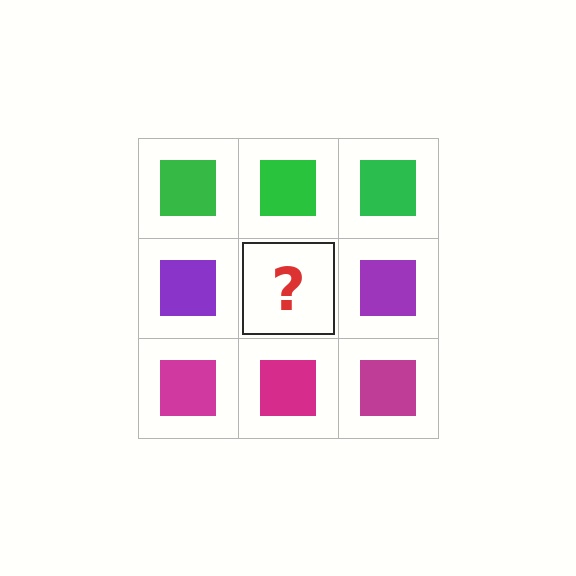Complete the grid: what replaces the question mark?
The question mark should be replaced with a purple square.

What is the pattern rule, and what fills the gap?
The rule is that each row has a consistent color. The gap should be filled with a purple square.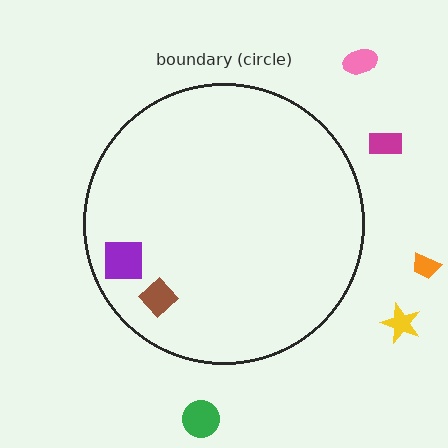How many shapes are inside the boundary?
2 inside, 5 outside.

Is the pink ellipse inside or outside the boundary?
Outside.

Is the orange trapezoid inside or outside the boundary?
Outside.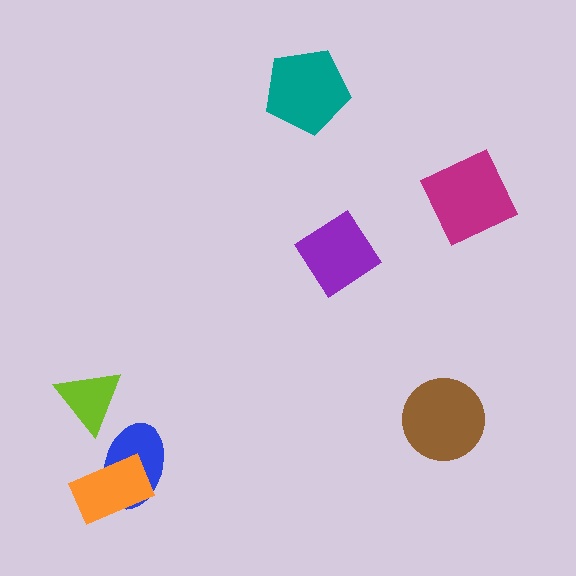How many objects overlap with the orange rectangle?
1 object overlaps with the orange rectangle.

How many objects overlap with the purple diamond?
0 objects overlap with the purple diamond.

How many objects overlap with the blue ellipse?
1 object overlaps with the blue ellipse.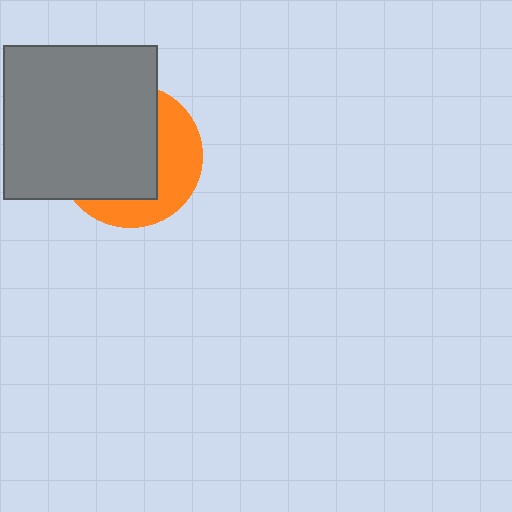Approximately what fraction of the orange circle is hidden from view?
Roughly 62% of the orange circle is hidden behind the gray square.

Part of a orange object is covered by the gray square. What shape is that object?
It is a circle.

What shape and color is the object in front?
The object in front is a gray square.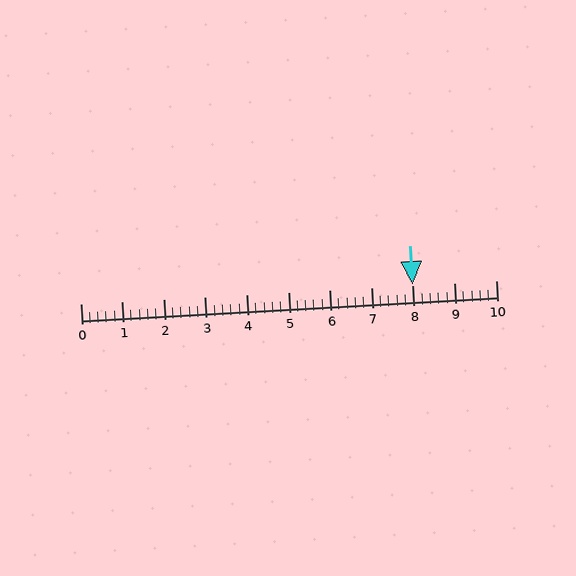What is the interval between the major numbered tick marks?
The major tick marks are spaced 1 units apart.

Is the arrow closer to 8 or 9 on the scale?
The arrow is closer to 8.